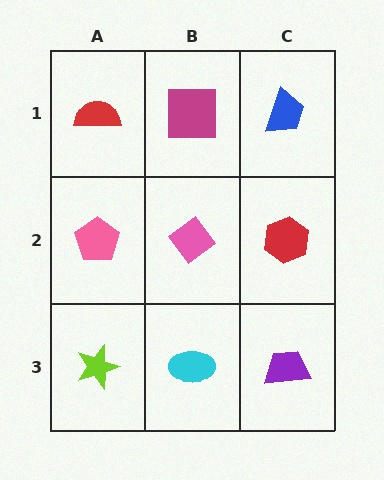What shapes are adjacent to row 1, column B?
A pink diamond (row 2, column B), a red semicircle (row 1, column A), a blue trapezoid (row 1, column C).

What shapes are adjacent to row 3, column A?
A pink pentagon (row 2, column A), a cyan ellipse (row 3, column B).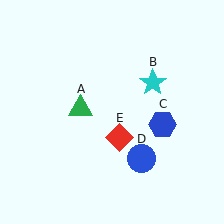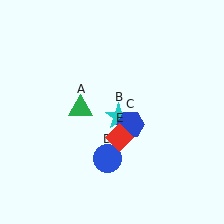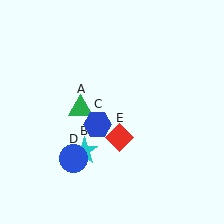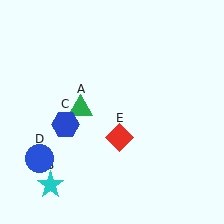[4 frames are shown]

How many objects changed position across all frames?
3 objects changed position: cyan star (object B), blue hexagon (object C), blue circle (object D).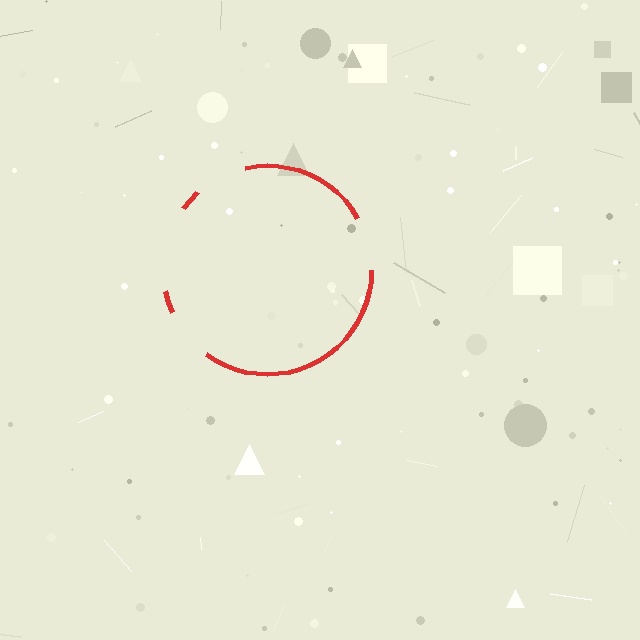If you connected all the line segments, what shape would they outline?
They would outline a circle.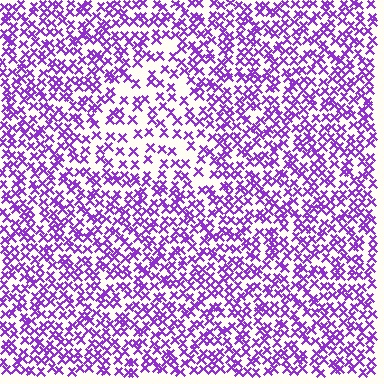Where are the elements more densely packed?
The elements are more densely packed outside the triangle boundary.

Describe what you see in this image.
The image contains small purple elements arranged at two different densities. A triangle-shaped region is visible where the elements are less densely packed than the surrounding area.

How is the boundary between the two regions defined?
The boundary is defined by a change in element density (approximately 1.9x ratio). All elements are the same color, size, and shape.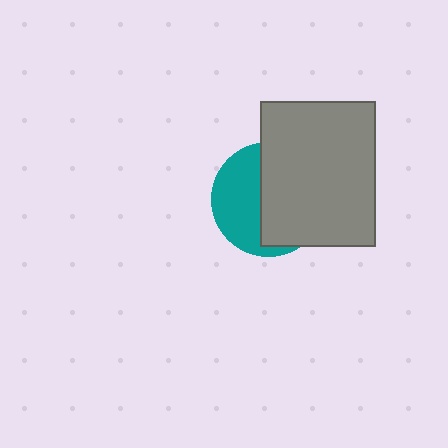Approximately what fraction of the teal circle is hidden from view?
Roughly 57% of the teal circle is hidden behind the gray rectangle.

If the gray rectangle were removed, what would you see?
You would see the complete teal circle.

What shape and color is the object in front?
The object in front is a gray rectangle.